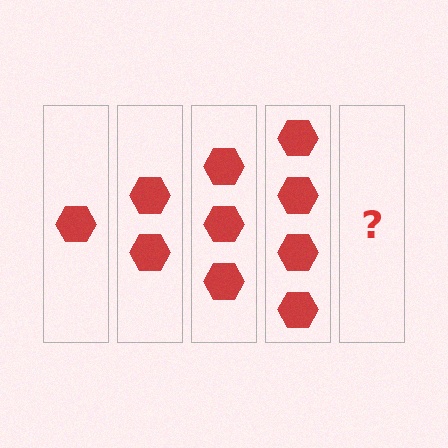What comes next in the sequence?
The next element should be 5 hexagons.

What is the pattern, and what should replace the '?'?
The pattern is that each step adds one more hexagon. The '?' should be 5 hexagons.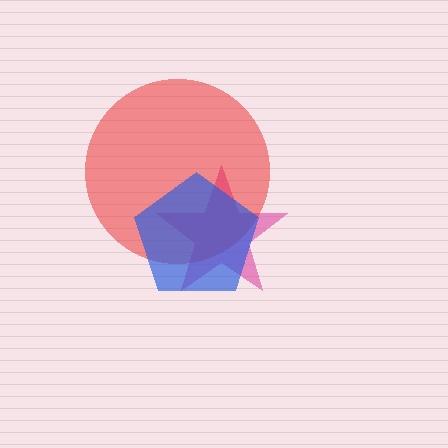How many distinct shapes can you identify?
There are 3 distinct shapes: a pink star, a red circle, a blue pentagon.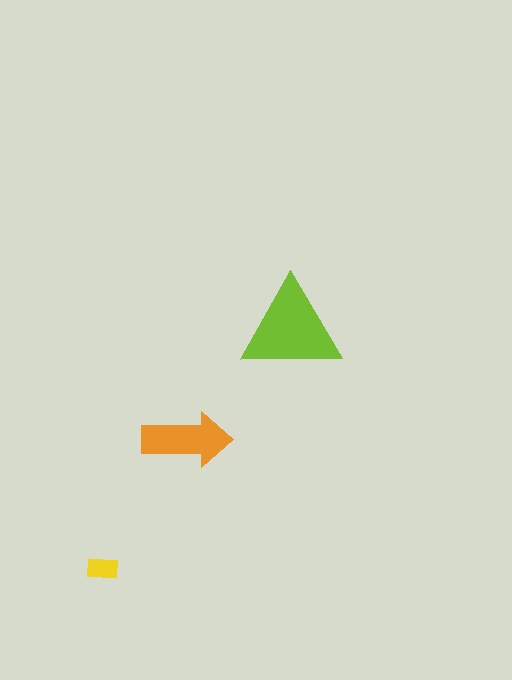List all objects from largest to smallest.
The lime triangle, the orange arrow, the yellow rectangle.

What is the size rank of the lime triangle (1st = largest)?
1st.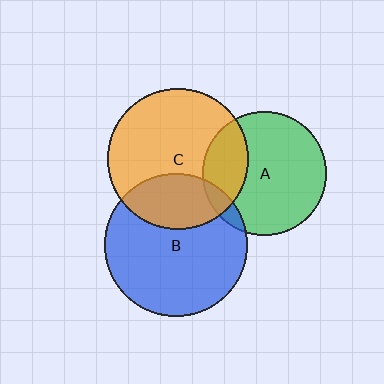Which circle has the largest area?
Circle B (blue).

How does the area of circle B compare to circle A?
Approximately 1.3 times.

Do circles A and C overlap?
Yes.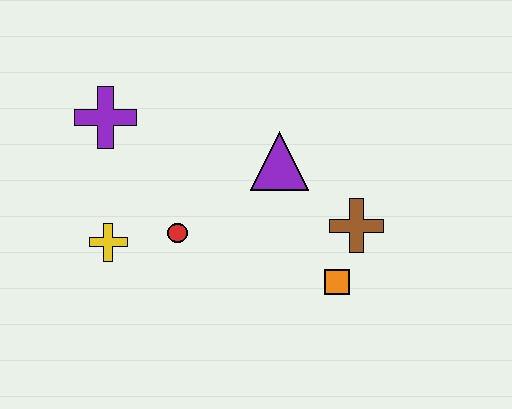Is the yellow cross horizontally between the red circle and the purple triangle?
No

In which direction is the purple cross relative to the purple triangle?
The purple cross is to the left of the purple triangle.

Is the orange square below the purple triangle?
Yes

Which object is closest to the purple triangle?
The brown cross is closest to the purple triangle.